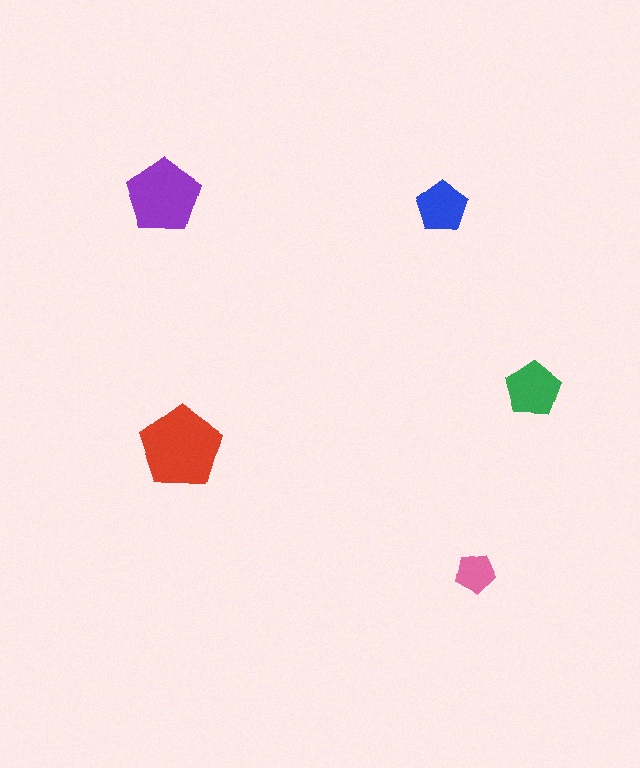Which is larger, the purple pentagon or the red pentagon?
The red one.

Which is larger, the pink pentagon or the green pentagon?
The green one.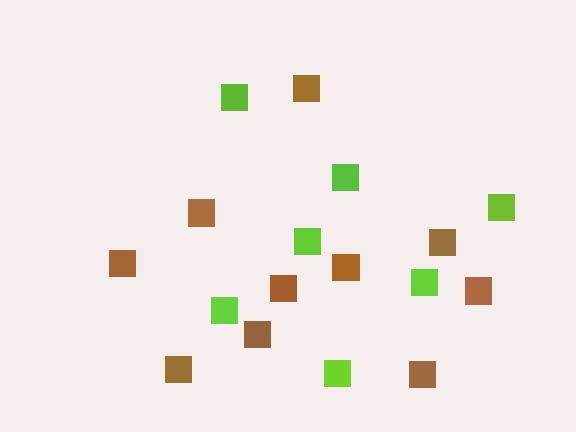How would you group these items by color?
There are 2 groups: one group of lime squares (7) and one group of brown squares (10).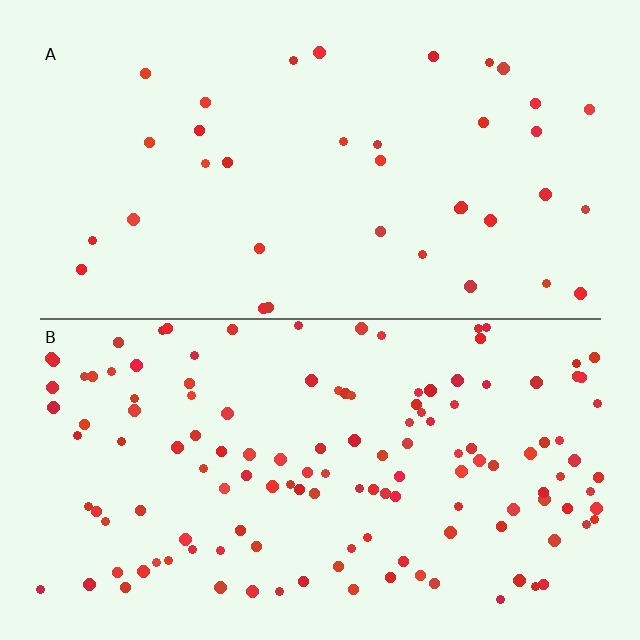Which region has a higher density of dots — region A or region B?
B (the bottom).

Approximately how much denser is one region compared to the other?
Approximately 3.6× — region B over region A.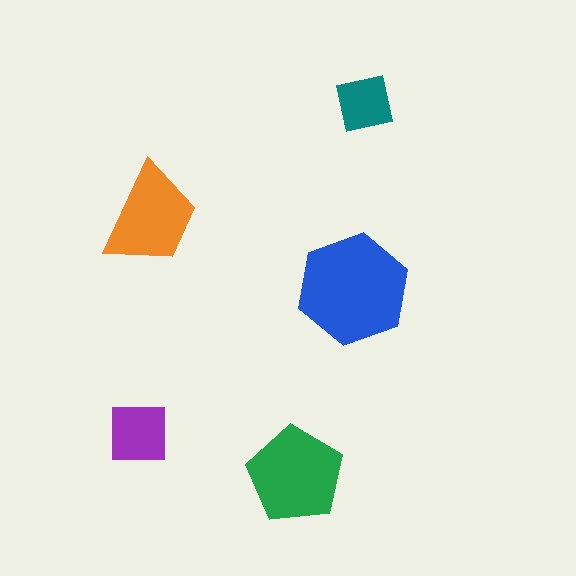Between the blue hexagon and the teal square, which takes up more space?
The blue hexagon.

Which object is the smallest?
The teal square.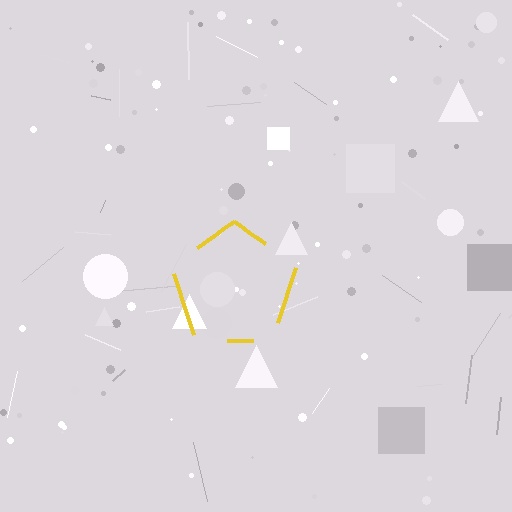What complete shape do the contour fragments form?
The contour fragments form a pentagon.